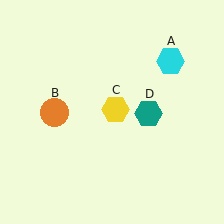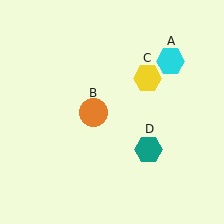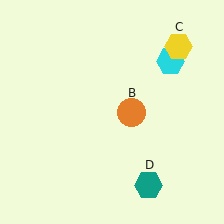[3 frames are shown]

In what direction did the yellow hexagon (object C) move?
The yellow hexagon (object C) moved up and to the right.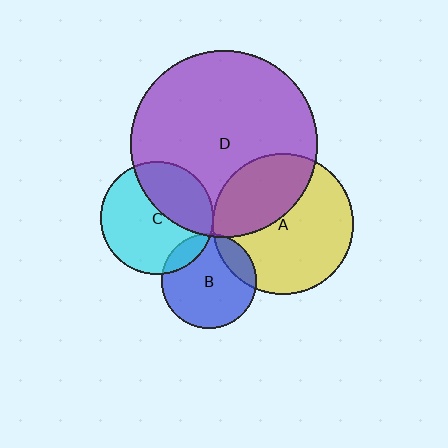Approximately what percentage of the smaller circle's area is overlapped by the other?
Approximately 35%.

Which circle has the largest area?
Circle D (purple).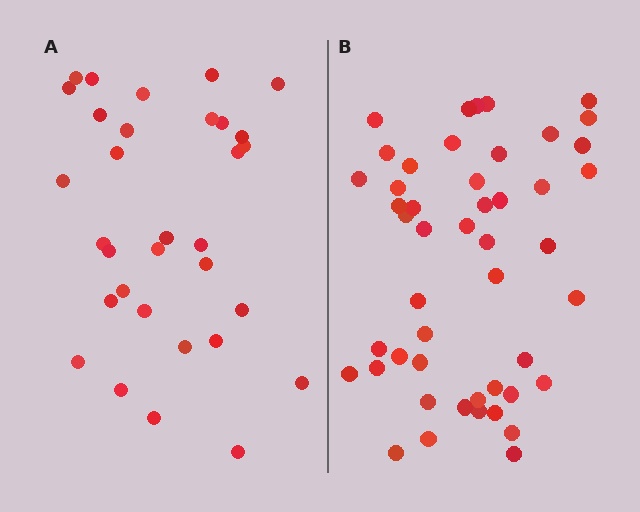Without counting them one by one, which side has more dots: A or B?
Region B (the right region) has more dots.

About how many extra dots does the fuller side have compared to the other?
Region B has approximately 15 more dots than region A.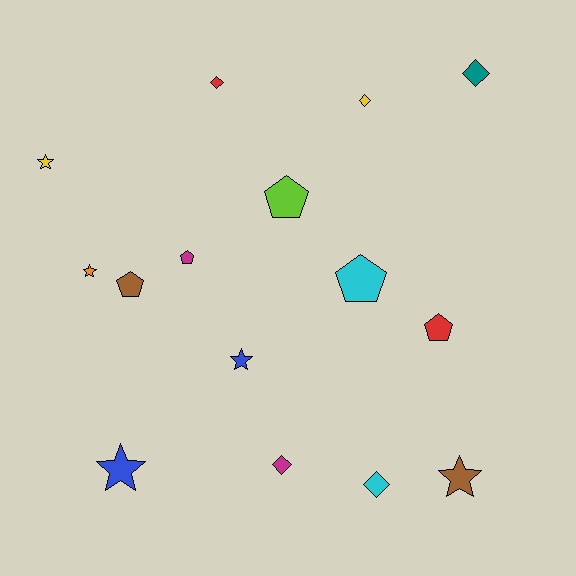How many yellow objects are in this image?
There are 2 yellow objects.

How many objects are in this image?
There are 15 objects.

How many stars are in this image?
There are 5 stars.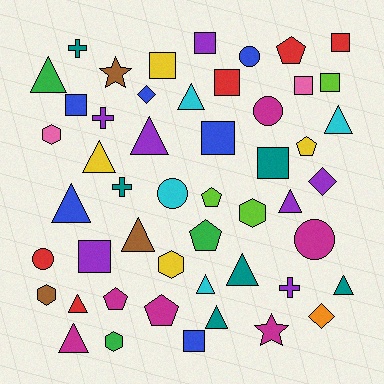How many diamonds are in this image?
There are 3 diamonds.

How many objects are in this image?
There are 50 objects.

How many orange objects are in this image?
There is 1 orange object.